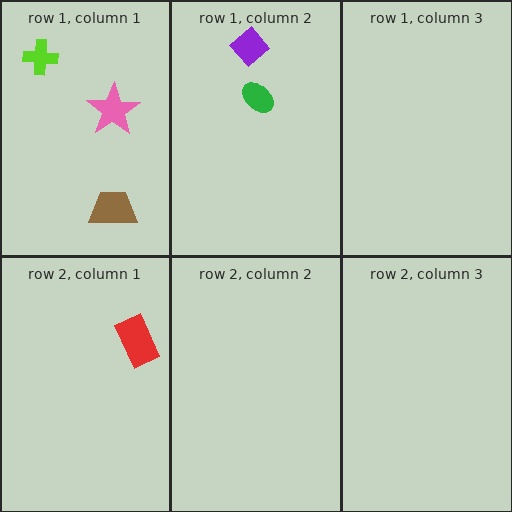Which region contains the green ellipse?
The row 1, column 2 region.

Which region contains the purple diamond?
The row 1, column 2 region.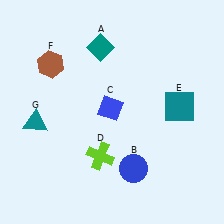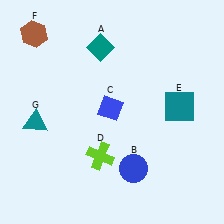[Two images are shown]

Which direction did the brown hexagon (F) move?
The brown hexagon (F) moved up.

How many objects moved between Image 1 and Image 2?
1 object moved between the two images.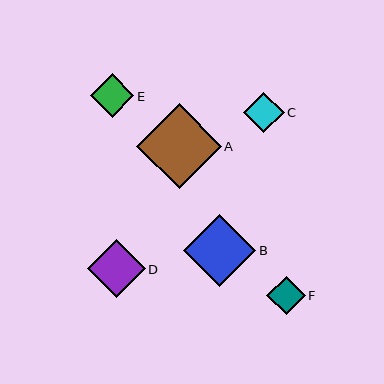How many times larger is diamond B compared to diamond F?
Diamond B is approximately 1.9 times the size of diamond F.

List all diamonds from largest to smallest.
From largest to smallest: A, B, D, E, C, F.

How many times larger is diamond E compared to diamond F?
Diamond E is approximately 1.1 times the size of diamond F.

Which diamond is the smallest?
Diamond F is the smallest with a size of approximately 38 pixels.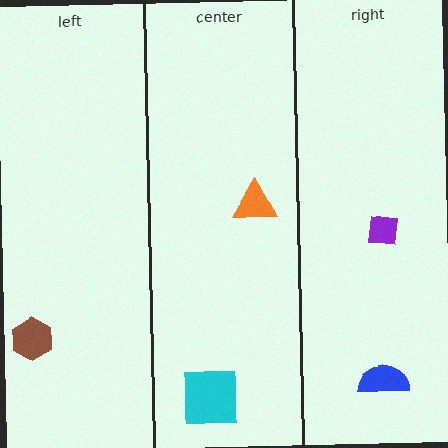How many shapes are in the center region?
2.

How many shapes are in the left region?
1.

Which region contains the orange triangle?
The center region.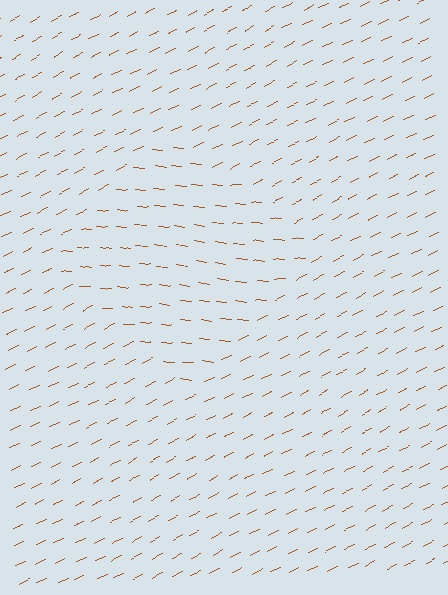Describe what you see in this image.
The image is filled with small brown line segments. A diamond region in the image has lines oriented differently from the surrounding lines, creating a visible texture boundary.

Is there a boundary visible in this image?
Yes, there is a texture boundary formed by a change in line orientation.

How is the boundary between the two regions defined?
The boundary is defined purely by a change in line orientation (approximately 32 degrees difference). All lines are the same color and thickness.